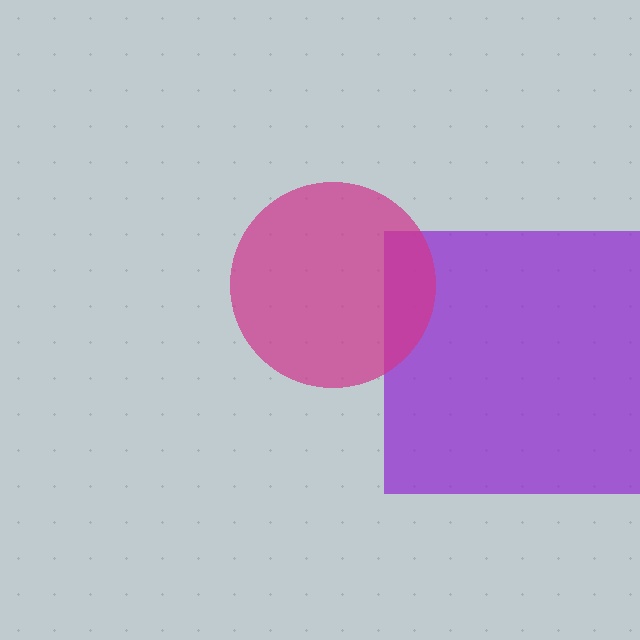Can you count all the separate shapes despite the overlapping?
Yes, there are 2 separate shapes.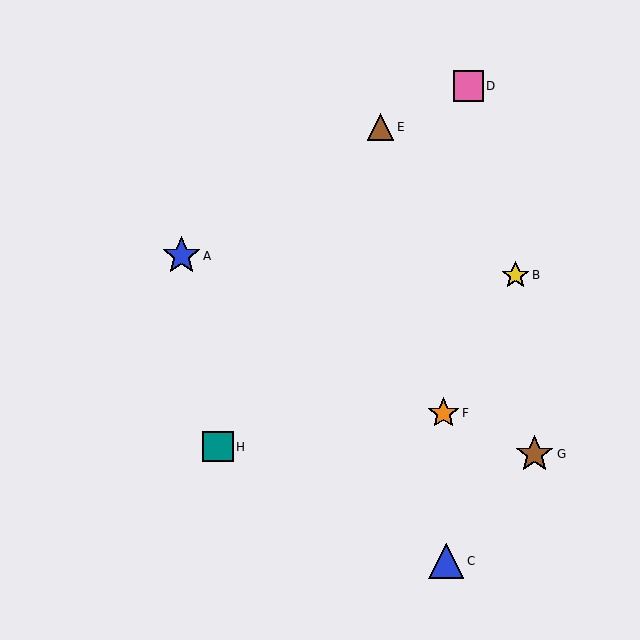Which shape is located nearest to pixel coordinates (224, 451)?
The teal square (labeled H) at (218, 447) is nearest to that location.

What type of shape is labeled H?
Shape H is a teal square.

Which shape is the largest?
The blue star (labeled A) is the largest.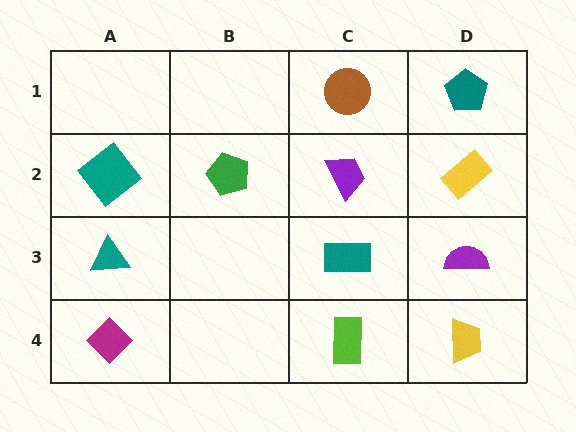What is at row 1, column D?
A teal pentagon.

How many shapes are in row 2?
4 shapes.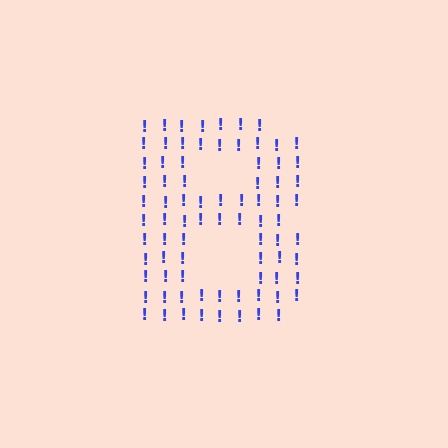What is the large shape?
The large shape is the letter B.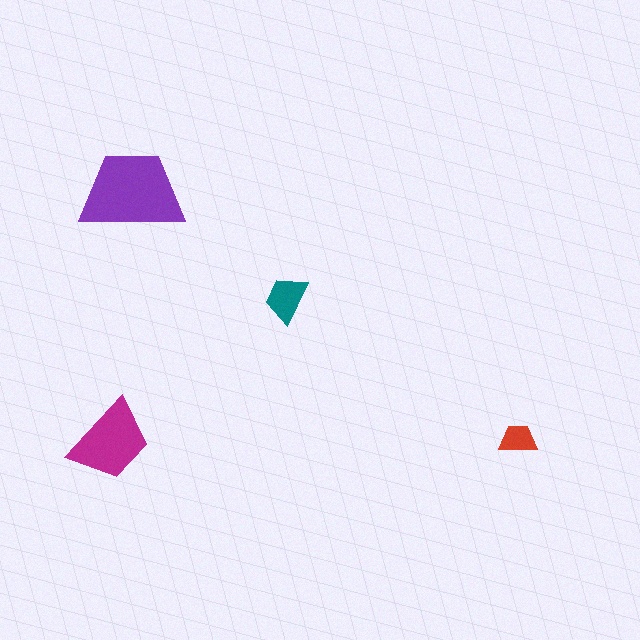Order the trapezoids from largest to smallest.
the purple one, the magenta one, the teal one, the red one.